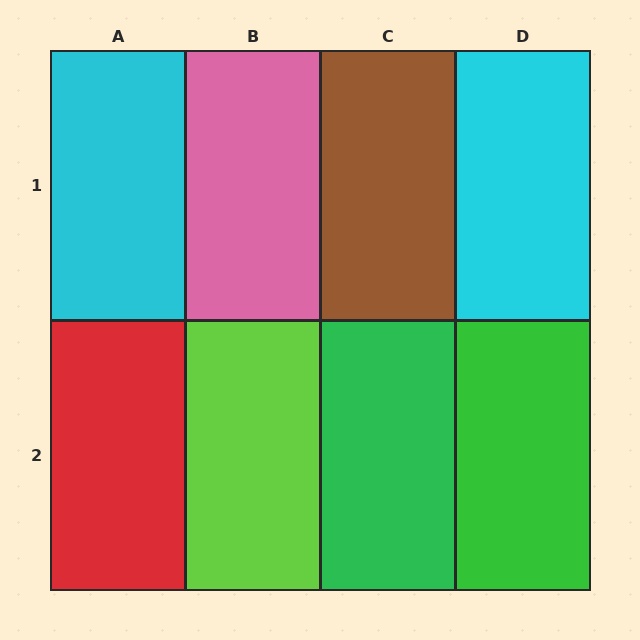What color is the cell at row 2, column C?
Green.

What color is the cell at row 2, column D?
Green.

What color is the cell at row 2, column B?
Lime.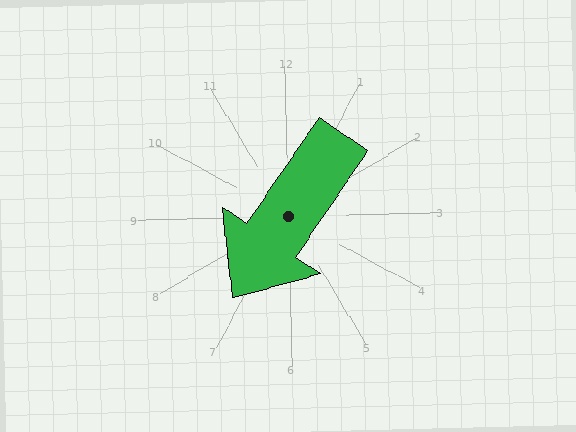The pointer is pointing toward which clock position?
Roughly 7 o'clock.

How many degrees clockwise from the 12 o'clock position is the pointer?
Approximately 215 degrees.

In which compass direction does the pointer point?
Southwest.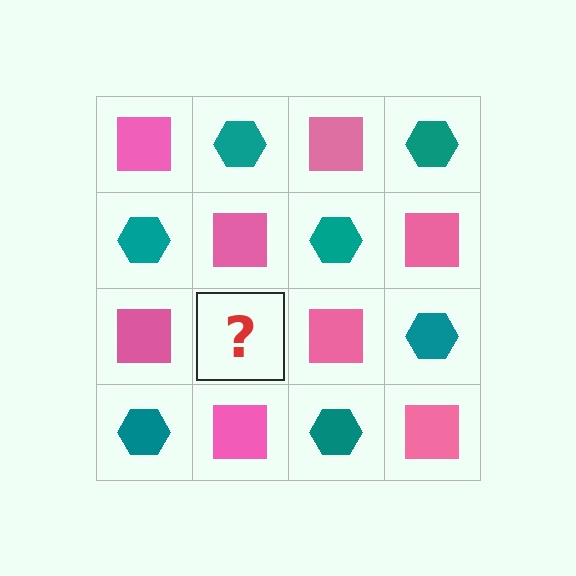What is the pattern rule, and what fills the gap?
The rule is that it alternates pink square and teal hexagon in a checkerboard pattern. The gap should be filled with a teal hexagon.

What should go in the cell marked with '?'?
The missing cell should contain a teal hexagon.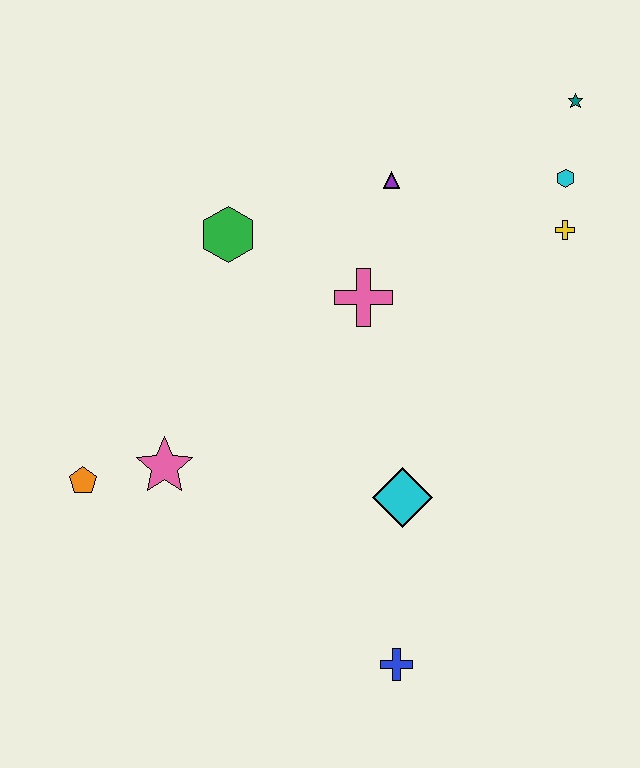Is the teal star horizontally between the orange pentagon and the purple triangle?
No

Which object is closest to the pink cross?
The purple triangle is closest to the pink cross.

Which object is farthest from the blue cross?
The teal star is farthest from the blue cross.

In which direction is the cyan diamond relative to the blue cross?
The cyan diamond is above the blue cross.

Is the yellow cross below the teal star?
Yes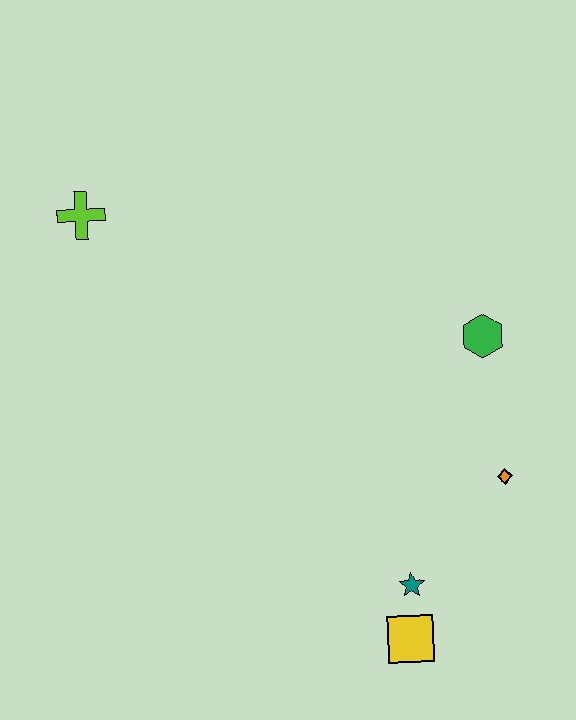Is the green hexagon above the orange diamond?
Yes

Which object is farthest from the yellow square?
The lime cross is farthest from the yellow square.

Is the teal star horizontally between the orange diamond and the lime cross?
Yes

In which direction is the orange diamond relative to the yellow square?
The orange diamond is above the yellow square.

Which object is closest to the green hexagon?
The orange diamond is closest to the green hexagon.